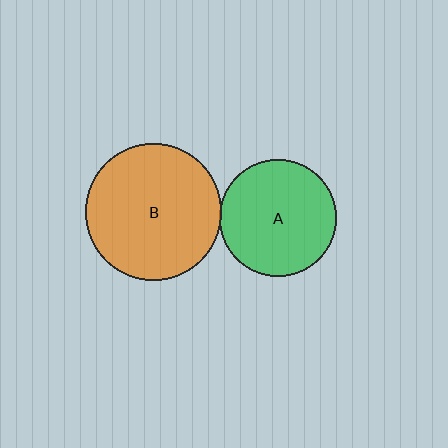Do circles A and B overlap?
Yes.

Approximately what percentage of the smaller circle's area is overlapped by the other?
Approximately 5%.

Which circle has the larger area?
Circle B (orange).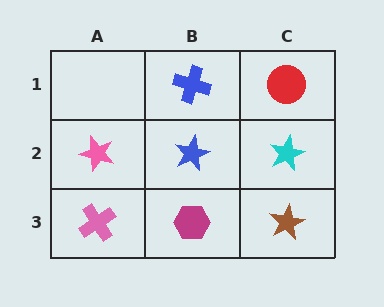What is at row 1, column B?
A blue cross.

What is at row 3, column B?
A magenta hexagon.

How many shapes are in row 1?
2 shapes.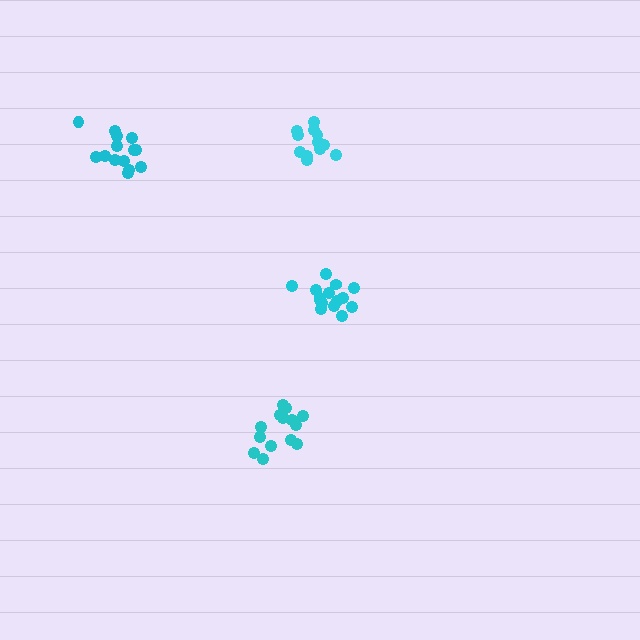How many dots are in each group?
Group 1: 14 dots, Group 2: 14 dots, Group 3: 15 dots, Group 4: 13 dots (56 total).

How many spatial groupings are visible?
There are 4 spatial groupings.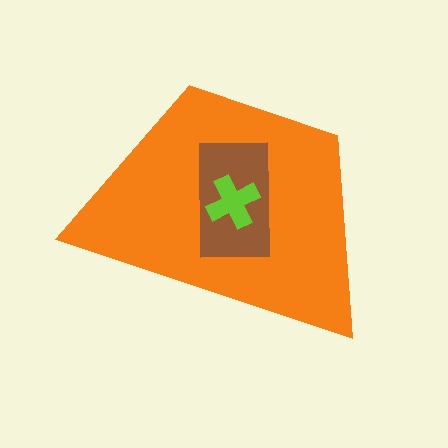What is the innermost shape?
The lime cross.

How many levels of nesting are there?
3.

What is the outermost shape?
The orange trapezoid.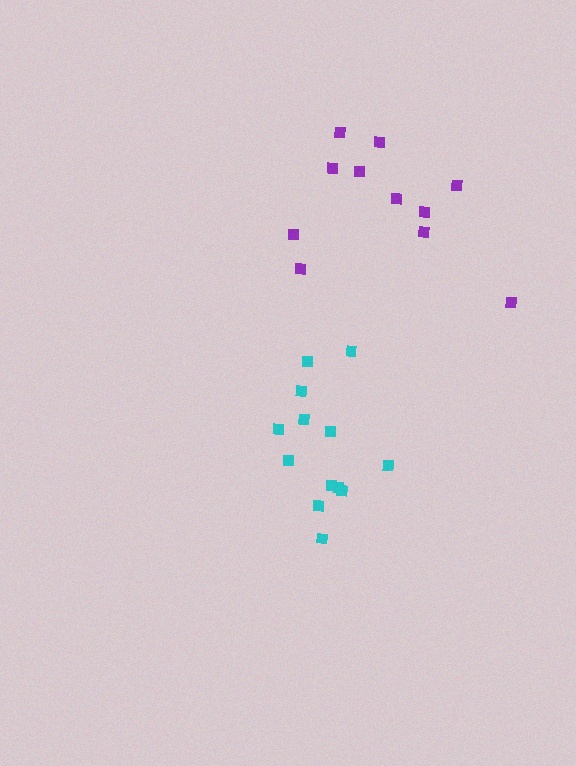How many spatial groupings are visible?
There are 2 spatial groupings.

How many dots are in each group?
Group 1: 13 dots, Group 2: 11 dots (24 total).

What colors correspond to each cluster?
The clusters are colored: cyan, purple.